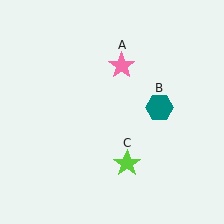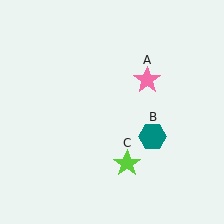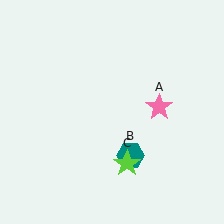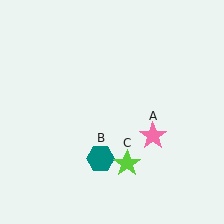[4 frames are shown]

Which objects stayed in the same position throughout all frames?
Lime star (object C) remained stationary.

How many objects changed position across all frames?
2 objects changed position: pink star (object A), teal hexagon (object B).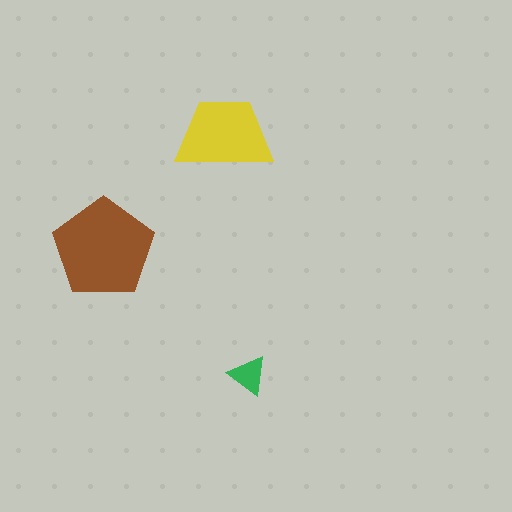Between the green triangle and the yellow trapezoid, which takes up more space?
The yellow trapezoid.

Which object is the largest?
The brown pentagon.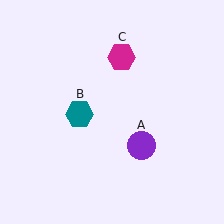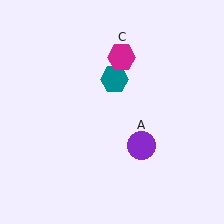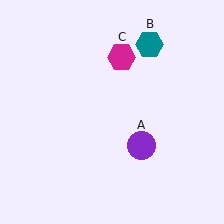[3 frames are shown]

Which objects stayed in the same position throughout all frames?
Purple circle (object A) and magenta hexagon (object C) remained stationary.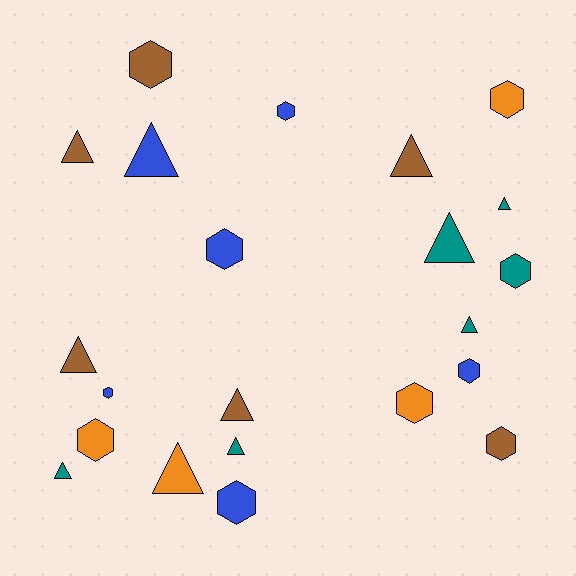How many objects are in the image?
There are 22 objects.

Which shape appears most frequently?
Hexagon, with 11 objects.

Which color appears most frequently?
Blue, with 6 objects.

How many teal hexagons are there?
There is 1 teal hexagon.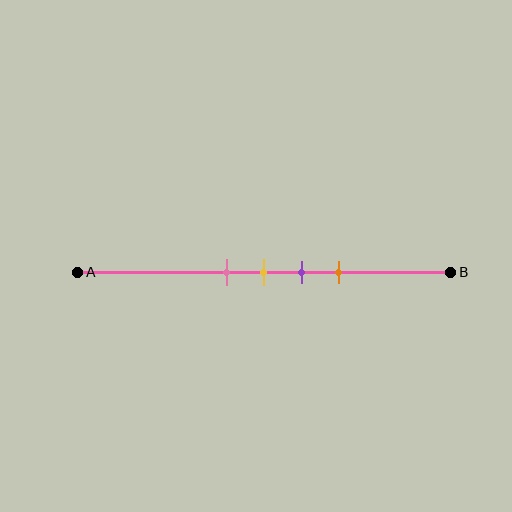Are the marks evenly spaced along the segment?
Yes, the marks are approximately evenly spaced.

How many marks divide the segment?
There are 4 marks dividing the segment.